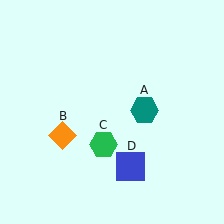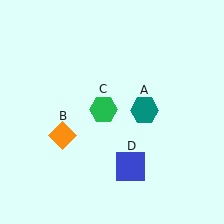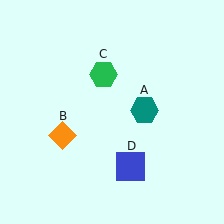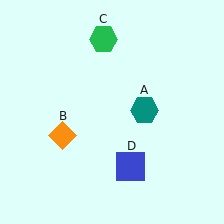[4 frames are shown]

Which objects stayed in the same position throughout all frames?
Teal hexagon (object A) and orange diamond (object B) and blue square (object D) remained stationary.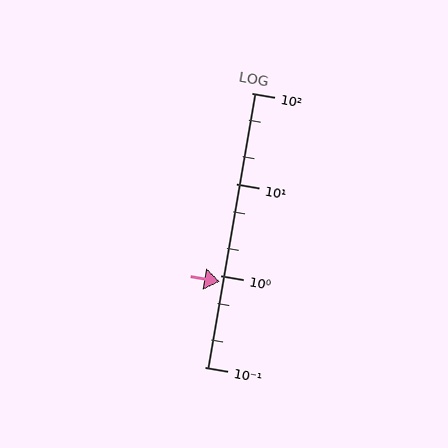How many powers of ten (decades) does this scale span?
The scale spans 3 decades, from 0.1 to 100.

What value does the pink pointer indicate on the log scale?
The pointer indicates approximately 0.85.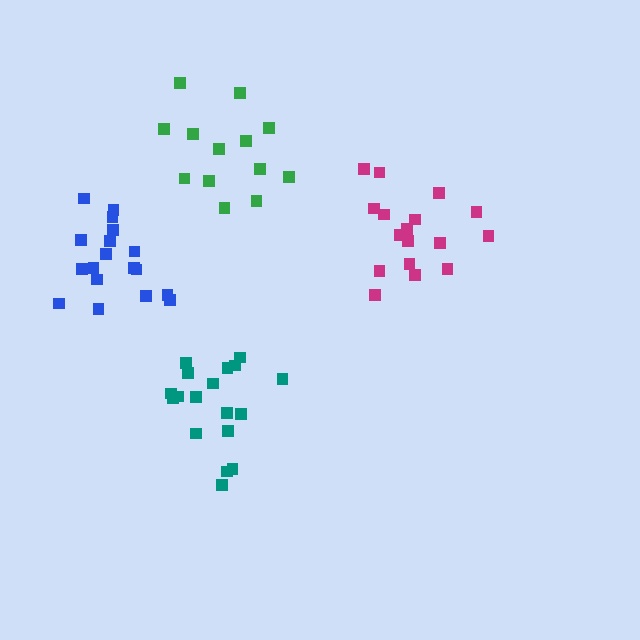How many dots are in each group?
Group 1: 13 dots, Group 2: 18 dots, Group 3: 18 dots, Group 4: 18 dots (67 total).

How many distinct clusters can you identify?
There are 4 distinct clusters.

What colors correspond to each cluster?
The clusters are colored: green, teal, magenta, blue.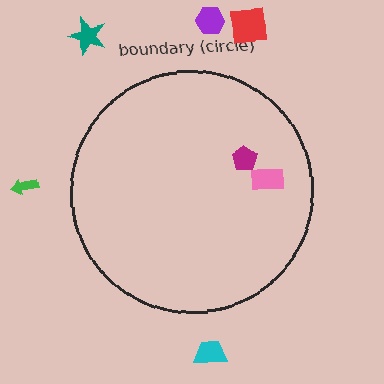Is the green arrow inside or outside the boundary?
Outside.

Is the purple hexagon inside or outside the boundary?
Outside.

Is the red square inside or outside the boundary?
Outside.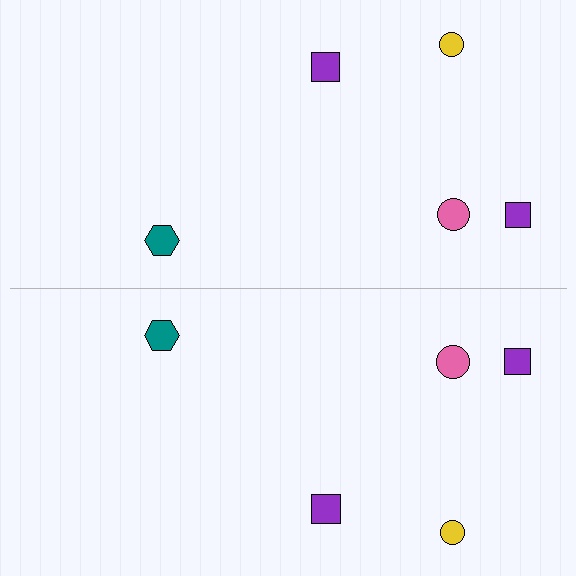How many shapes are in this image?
There are 10 shapes in this image.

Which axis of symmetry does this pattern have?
The pattern has a horizontal axis of symmetry running through the center of the image.